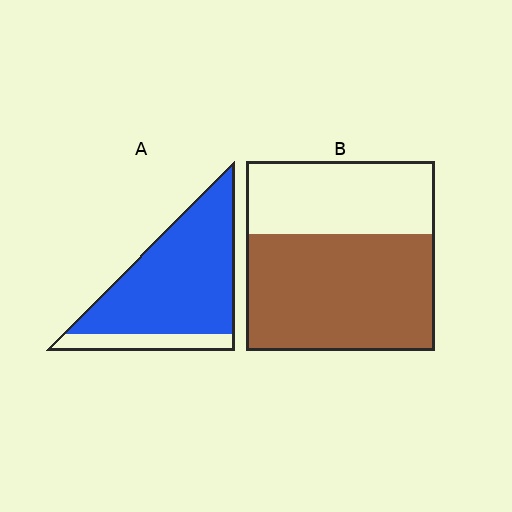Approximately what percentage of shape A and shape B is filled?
A is approximately 85% and B is approximately 60%.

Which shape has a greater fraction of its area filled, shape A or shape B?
Shape A.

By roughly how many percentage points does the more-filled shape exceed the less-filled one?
By roughly 20 percentage points (A over B).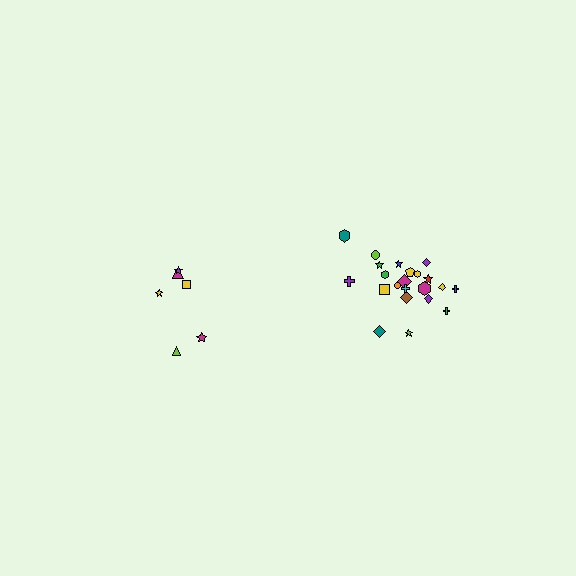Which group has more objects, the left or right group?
The right group.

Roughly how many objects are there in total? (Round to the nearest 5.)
Roughly 30 objects in total.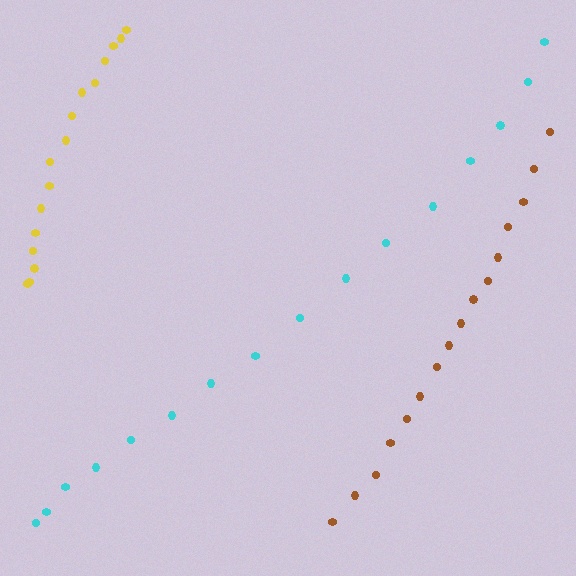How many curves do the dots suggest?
There are 3 distinct paths.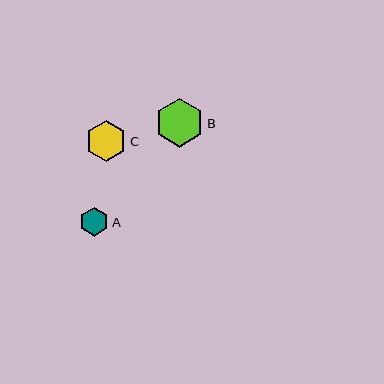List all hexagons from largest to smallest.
From largest to smallest: B, C, A.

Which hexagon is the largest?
Hexagon B is the largest with a size of approximately 48 pixels.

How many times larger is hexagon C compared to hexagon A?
Hexagon C is approximately 1.4 times the size of hexagon A.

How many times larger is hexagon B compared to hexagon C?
Hexagon B is approximately 1.2 times the size of hexagon C.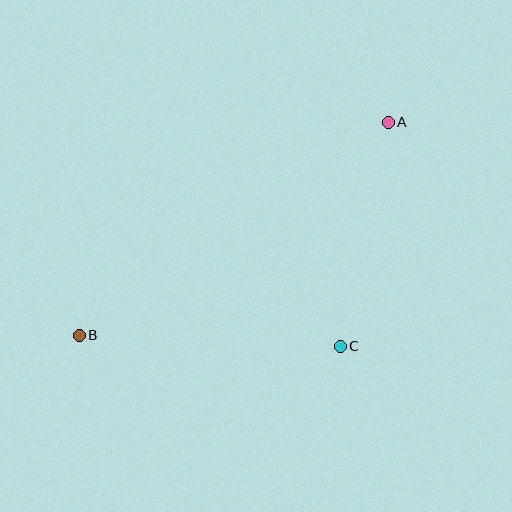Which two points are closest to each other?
Points A and C are closest to each other.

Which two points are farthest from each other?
Points A and B are farthest from each other.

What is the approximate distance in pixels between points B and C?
The distance between B and C is approximately 261 pixels.